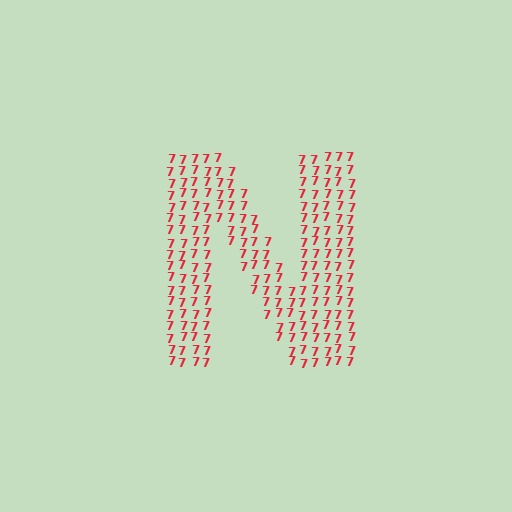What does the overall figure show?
The overall figure shows the letter N.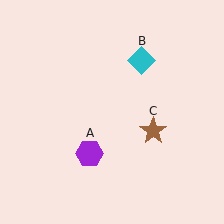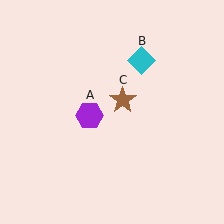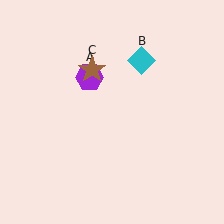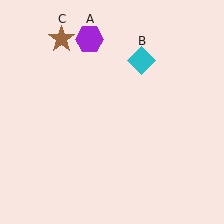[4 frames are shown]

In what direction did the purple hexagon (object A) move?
The purple hexagon (object A) moved up.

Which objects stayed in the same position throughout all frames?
Cyan diamond (object B) remained stationary.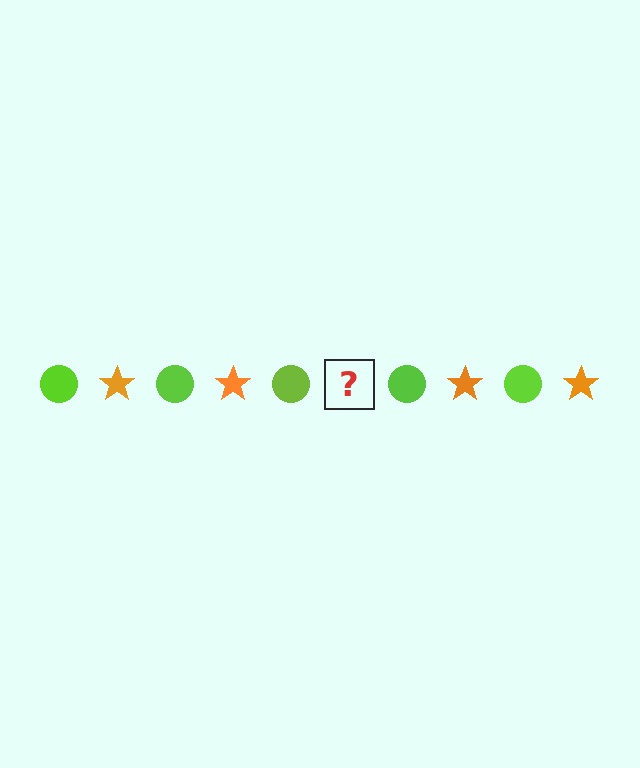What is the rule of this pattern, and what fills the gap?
The rule is that the pattern alternates between lime circle and orange star. The gap should be filled with an orange star.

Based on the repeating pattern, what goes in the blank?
The blank should be an orange star.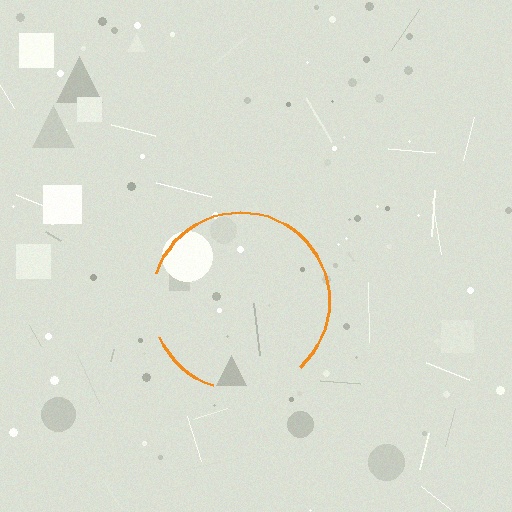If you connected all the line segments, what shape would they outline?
They would outline a circle.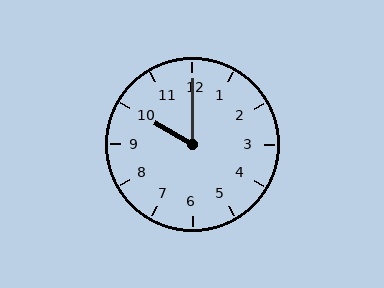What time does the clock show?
10:00.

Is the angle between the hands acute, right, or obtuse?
It is acute.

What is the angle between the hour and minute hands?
Approximately 60 degrees.